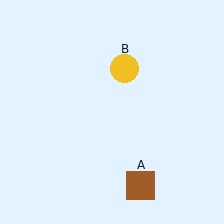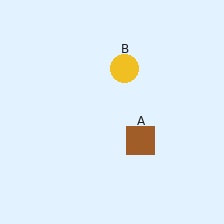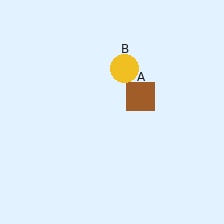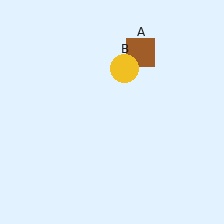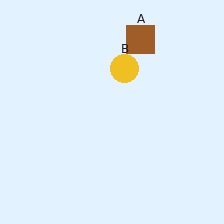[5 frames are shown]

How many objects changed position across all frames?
1 object changed position: brown square (object A).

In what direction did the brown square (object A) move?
The brown square (object A) moved up.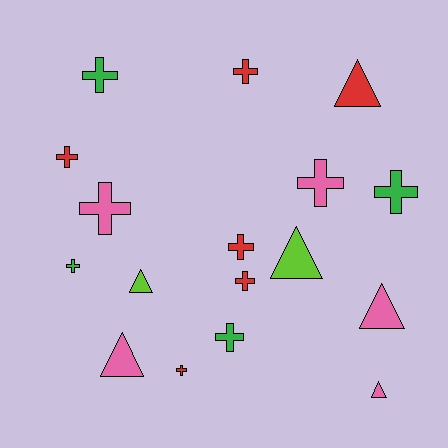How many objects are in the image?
There are 17 objects.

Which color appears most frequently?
Red, with 6 objects.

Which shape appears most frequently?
Cross, with 11 objects.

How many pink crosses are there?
There are 2 pink crosses.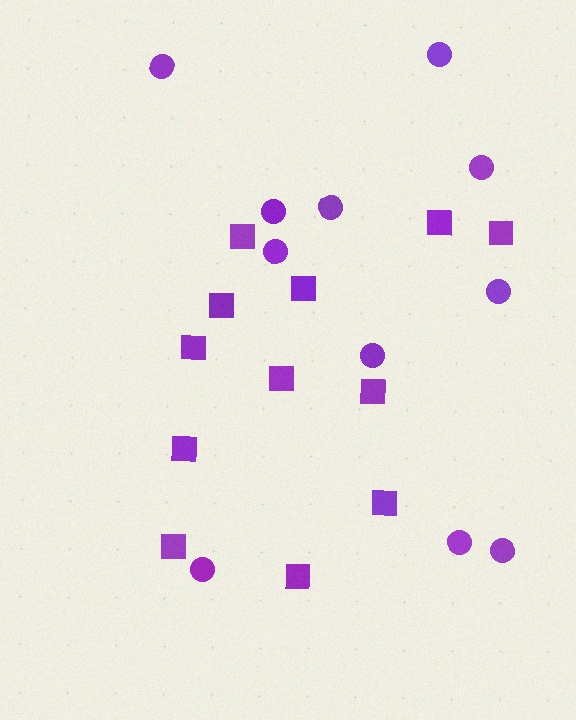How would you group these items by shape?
There are 2 groups: one group of circles (11) and one group of squares (12).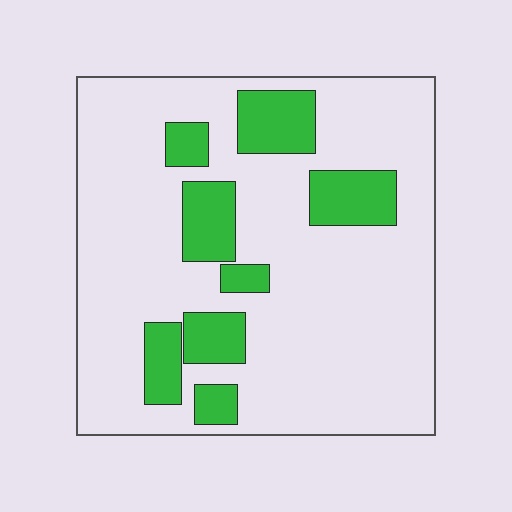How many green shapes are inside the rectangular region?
8.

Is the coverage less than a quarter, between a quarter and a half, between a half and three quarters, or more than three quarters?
Less than a quarter.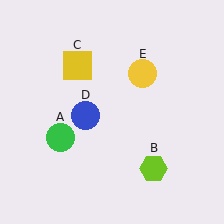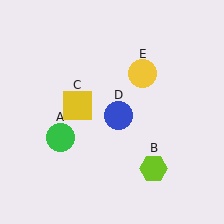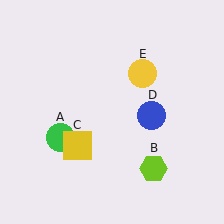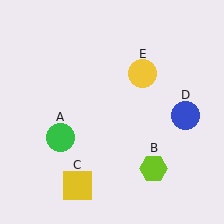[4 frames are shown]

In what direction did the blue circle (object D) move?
The blue circle (object D) moved right.